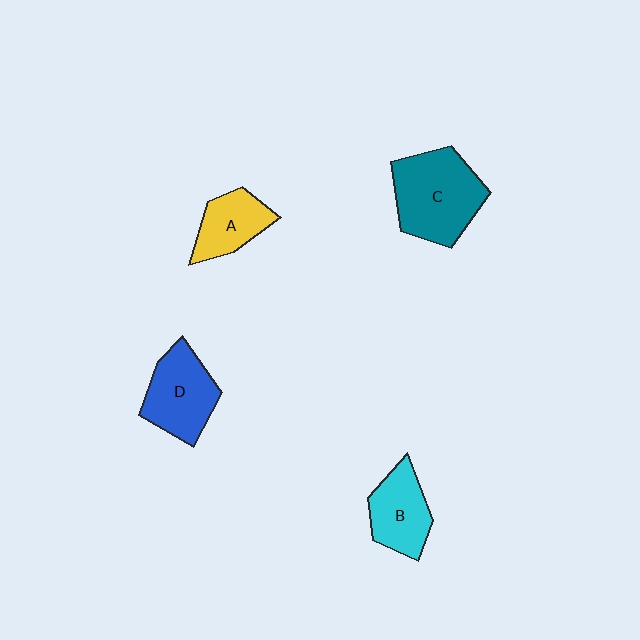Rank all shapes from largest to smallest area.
From largest to smallest: C (teal), D (blue), B (cyan), A (yellow).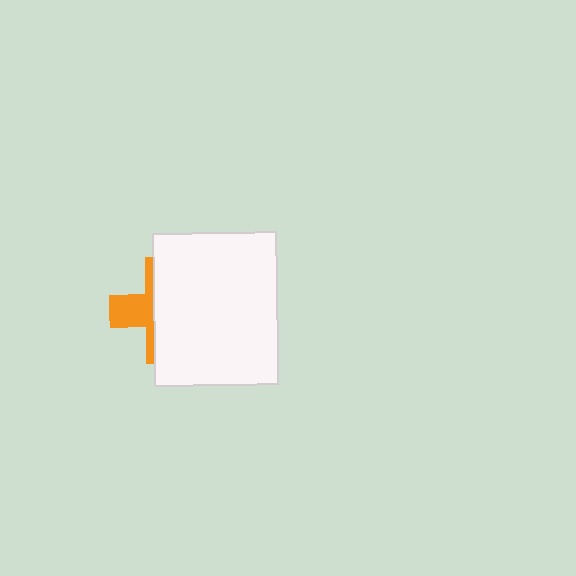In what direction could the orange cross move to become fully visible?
The orange cross could move left. That would shift it out from behind the white rectangle entirely.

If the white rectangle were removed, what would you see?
You would see the complete orange cross.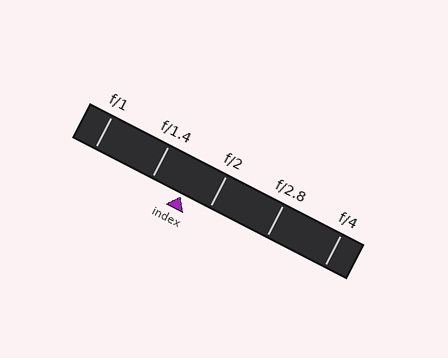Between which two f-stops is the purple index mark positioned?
The index mark is between f/1.4 and f/2.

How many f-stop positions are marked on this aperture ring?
There are 5 f-stop positions marked.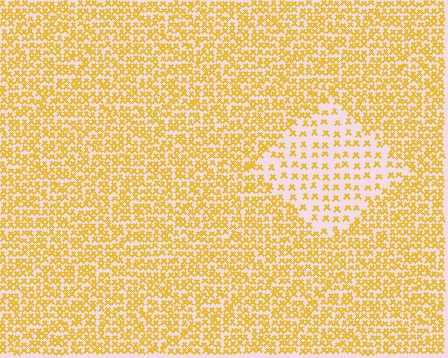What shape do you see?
I see a diamond.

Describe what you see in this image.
The image contains small yellow elements arranged at two different densities. A diamond-shaped region is visible where the elements are less densely packed than the surrounding area.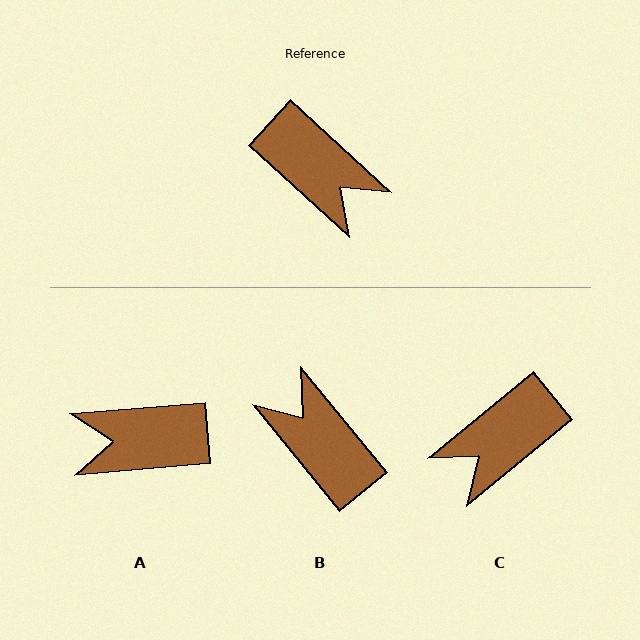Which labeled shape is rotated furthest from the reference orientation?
B, about 172 degrees away.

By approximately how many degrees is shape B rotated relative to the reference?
Approximately 172 degrees counter-clockwise.